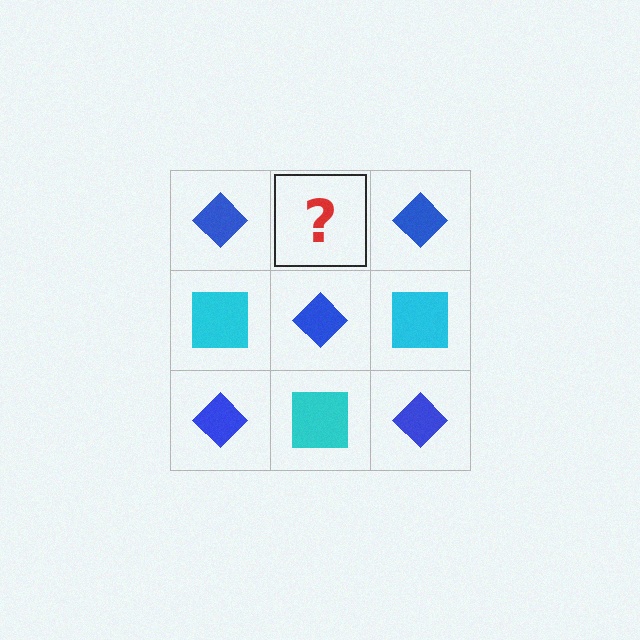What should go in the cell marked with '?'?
The missing cell should contain a cyan square.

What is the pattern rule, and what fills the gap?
The rule is that it alternates blue diamond and cyan square in a checkerboard pattern. The gap should be filled with a cyan square.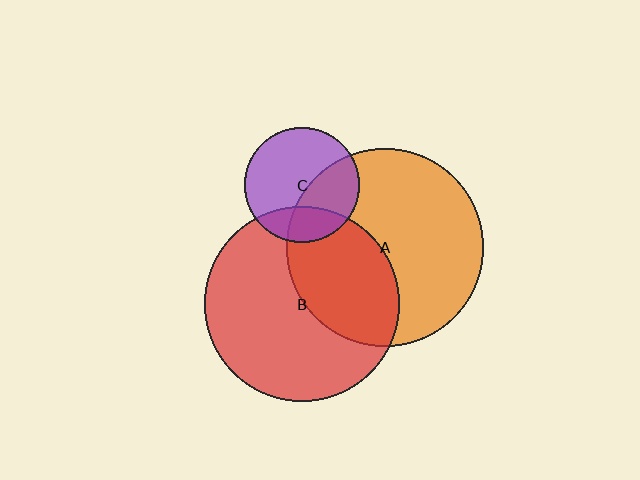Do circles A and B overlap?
Yes.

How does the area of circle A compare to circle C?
Approximately 3.0 times.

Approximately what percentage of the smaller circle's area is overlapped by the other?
Approximately 40%.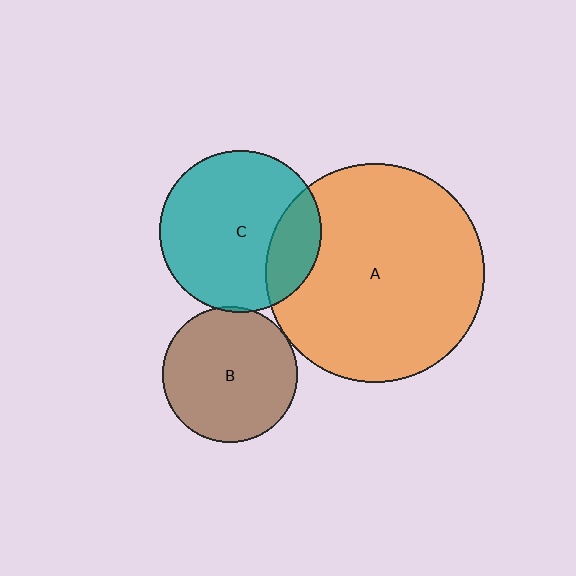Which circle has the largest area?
Circle A (orange).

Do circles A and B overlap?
Yes.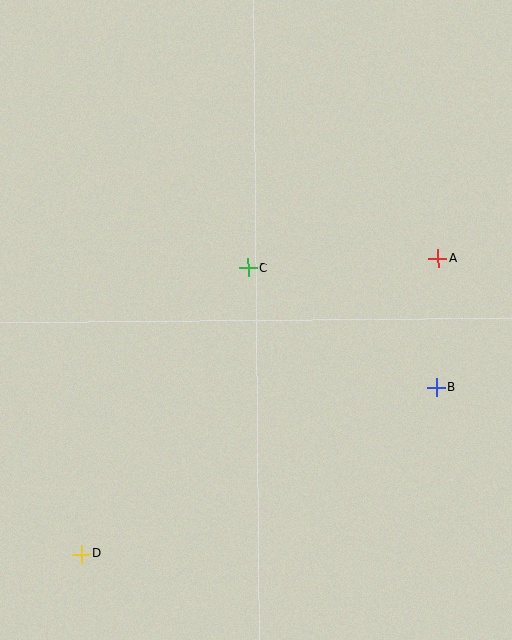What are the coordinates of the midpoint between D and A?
The midpoint between D and A is at (260, 406).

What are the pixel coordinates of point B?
Point B is at (436, 387).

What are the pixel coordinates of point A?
Point A is at (438, 258).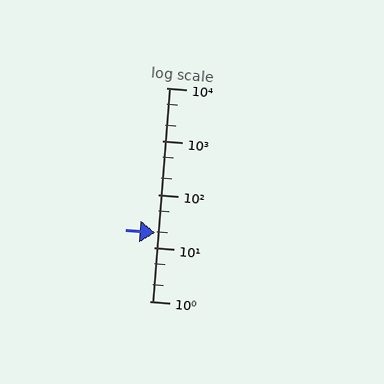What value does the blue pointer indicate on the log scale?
The pointer indicates approximately 19.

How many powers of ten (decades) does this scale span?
The scale spans 4 decades, from 1 to 10000.